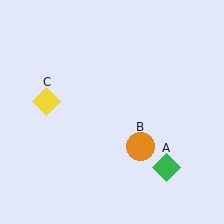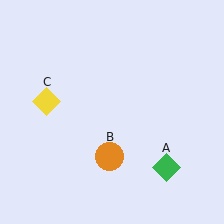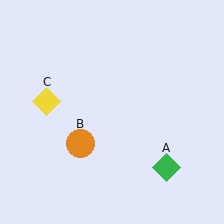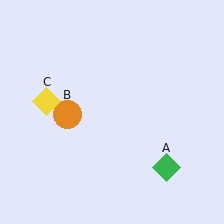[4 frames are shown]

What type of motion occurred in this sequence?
The orange circle (object B) rotated clockwise around the center of the scene.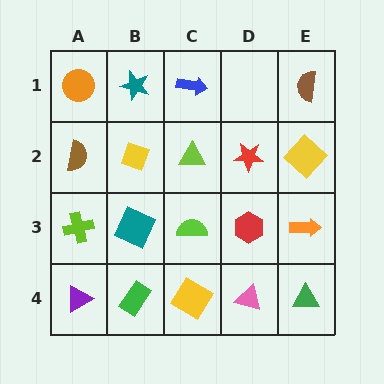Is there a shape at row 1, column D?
No, that cell is empty.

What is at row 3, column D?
A red hexagon.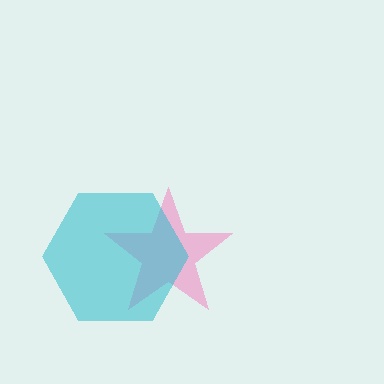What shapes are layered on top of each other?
The layered shapes are: a pink star, a cyan hexagon.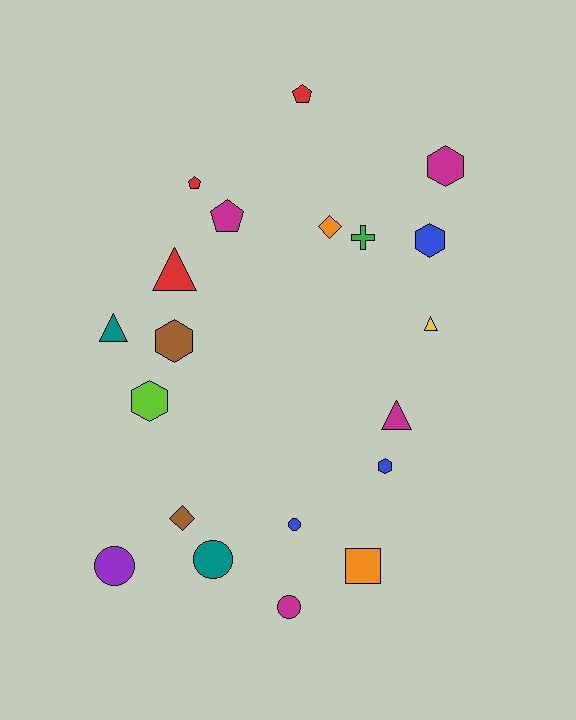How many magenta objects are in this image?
There are 4 magenta objects.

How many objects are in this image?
There are 20 objects.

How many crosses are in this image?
There is 1 cross.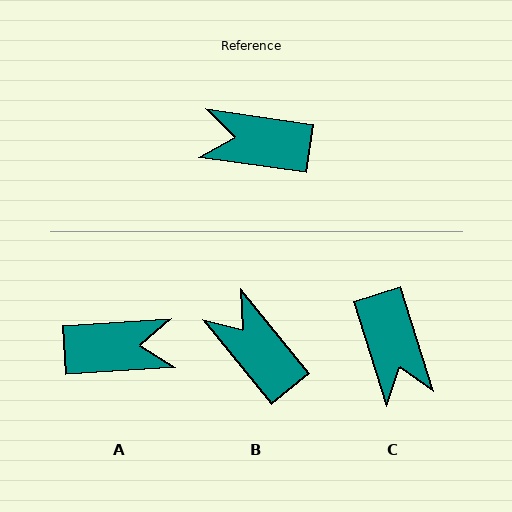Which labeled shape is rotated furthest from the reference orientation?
A, about 168 degrees away.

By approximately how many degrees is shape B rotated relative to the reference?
Approximately 43 degrees clockwise.